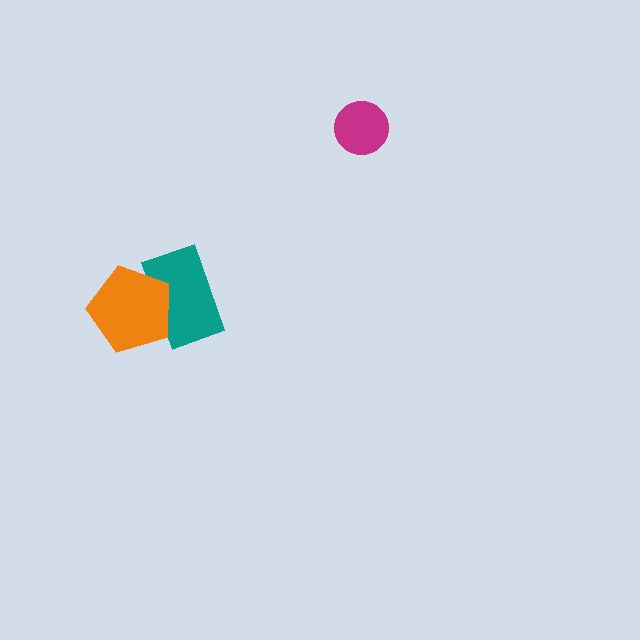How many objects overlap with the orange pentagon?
1 object overlaps with the orange pentagon.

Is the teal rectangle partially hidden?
Yes, it is partially covered by another shape.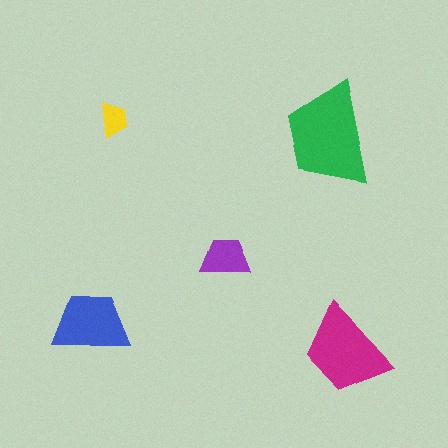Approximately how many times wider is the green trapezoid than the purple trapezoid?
About 2 times wider.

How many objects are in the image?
There are 5 objects in the image.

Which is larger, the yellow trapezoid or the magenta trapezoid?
The magenta one.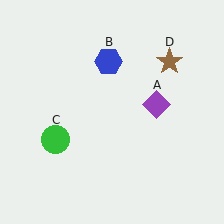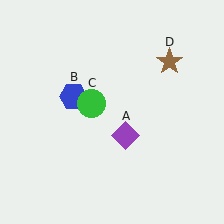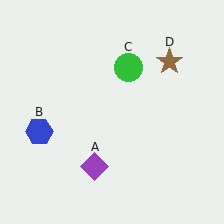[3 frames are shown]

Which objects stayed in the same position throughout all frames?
Brown star (object D) remained stationary.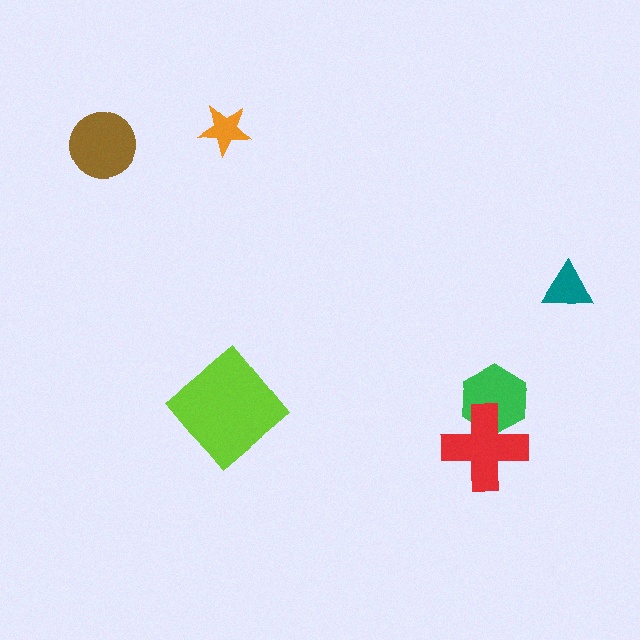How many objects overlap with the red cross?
1 object overlaps with the red cross.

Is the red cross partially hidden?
No, no other shape covers it.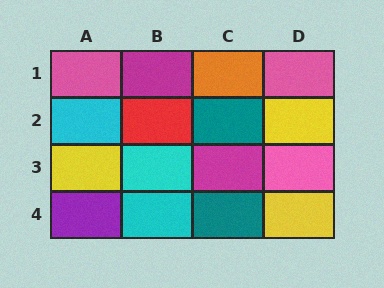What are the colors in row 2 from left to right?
Cyan, red, teal, yellow.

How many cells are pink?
3 cells are pink.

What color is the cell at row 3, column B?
Cyan.